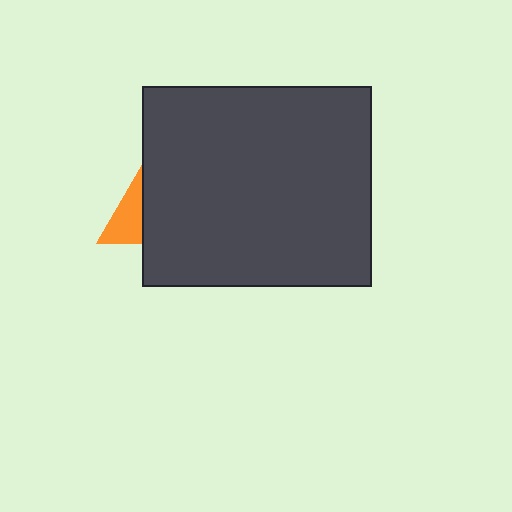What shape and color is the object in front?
The object in front is a dark gray rectangle.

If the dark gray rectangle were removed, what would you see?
You would see the complete orange triangle.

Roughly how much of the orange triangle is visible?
A small part of it is visible (roughly 31%).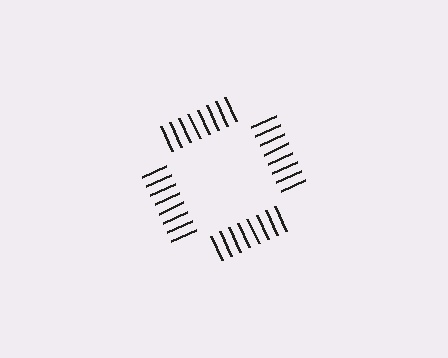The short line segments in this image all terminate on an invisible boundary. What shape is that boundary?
An illusory square — the line segments terminate on its edges but no continuous stroke is drawn.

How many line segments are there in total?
32 — 8 along each of the 4 edges.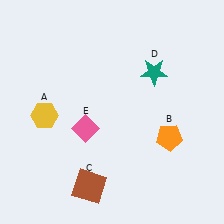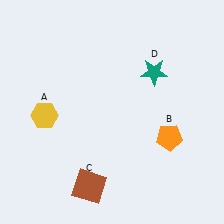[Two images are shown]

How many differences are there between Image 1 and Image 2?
There is 1 difference between the two images.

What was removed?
The pink diamond (E) was removed in Image 2.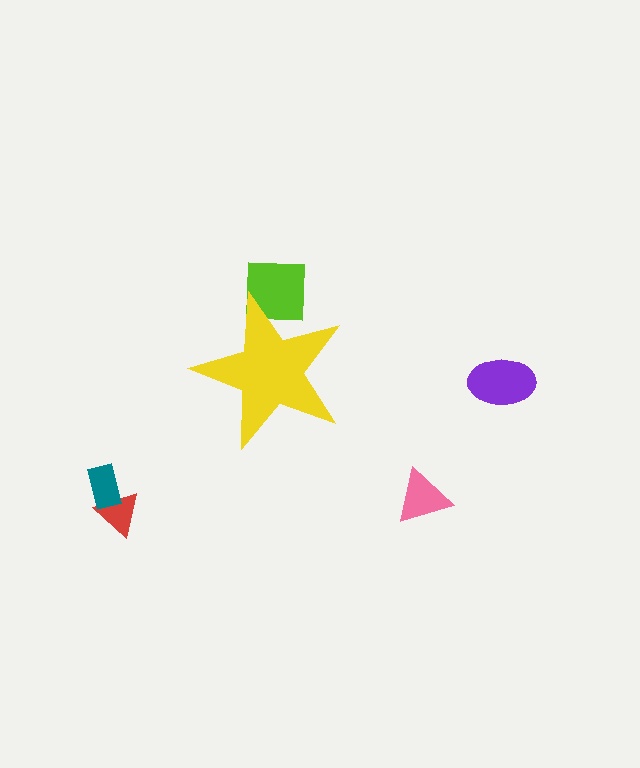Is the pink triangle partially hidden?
No, the pink triangle is fully visible.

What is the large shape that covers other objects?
A yellow star.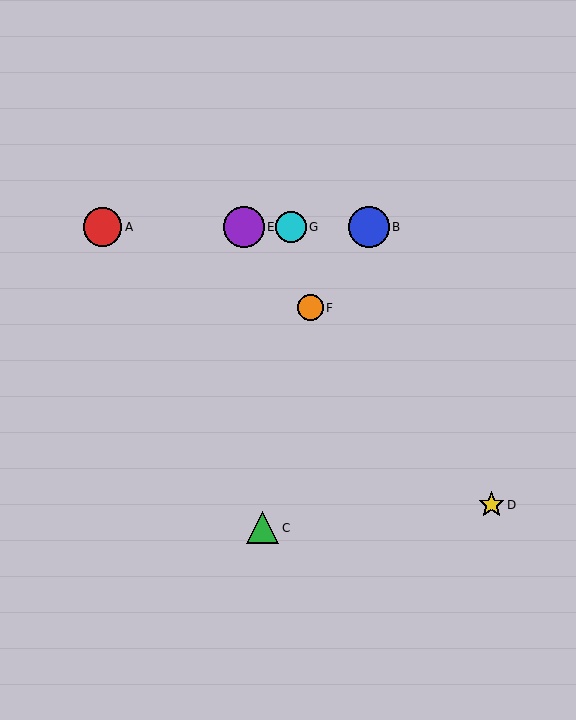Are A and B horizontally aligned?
Yes, both are at y≈227.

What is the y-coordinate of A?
Object A is at y≈227.